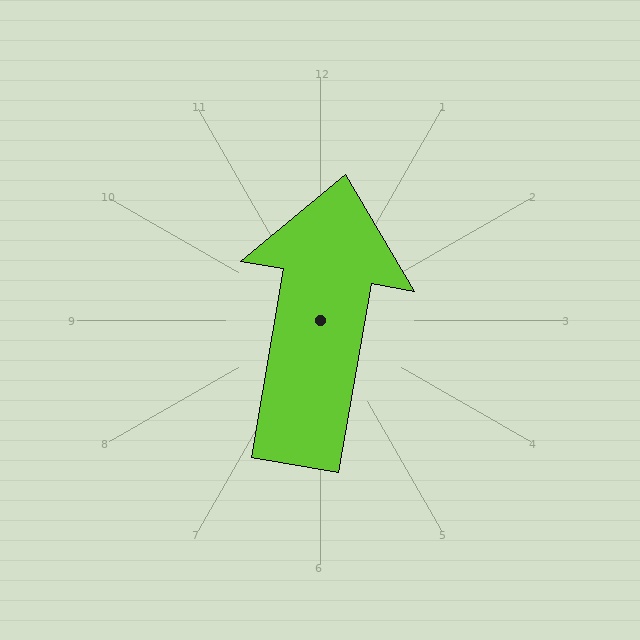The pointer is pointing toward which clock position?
Roughly 12 o'clock.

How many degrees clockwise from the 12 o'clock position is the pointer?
Approximately 10 degrees.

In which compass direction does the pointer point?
North.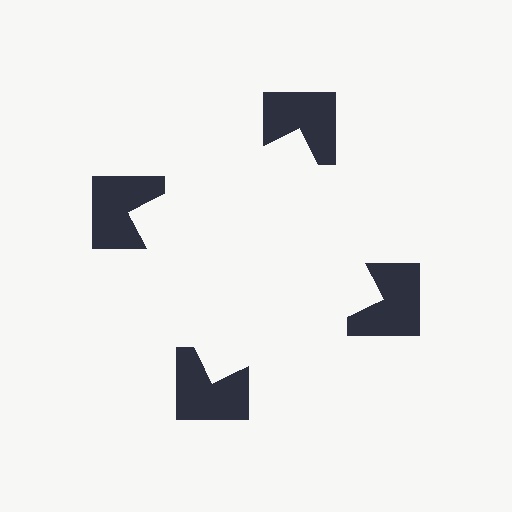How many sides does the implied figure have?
4 sides.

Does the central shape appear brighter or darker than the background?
It typically appears slightly brighter than the background, even though no actual brightness change is drawn.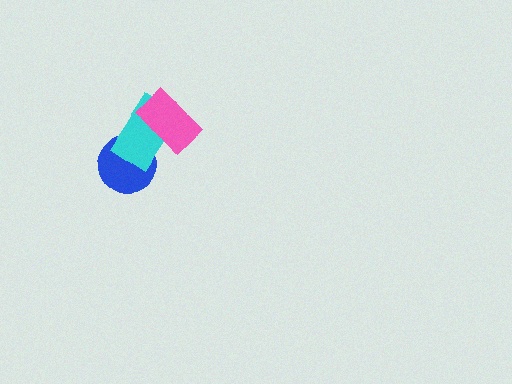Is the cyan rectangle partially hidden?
Yes, it is partially covered by another shape.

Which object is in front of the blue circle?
The cyan rectangle is in front of the blue circle.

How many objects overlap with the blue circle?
1 object overlaps with the blue circle.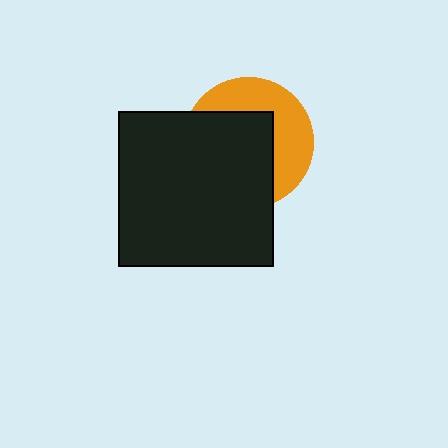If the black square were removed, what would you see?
You would see the complete orange circle.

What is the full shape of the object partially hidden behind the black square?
The partially hidden object is an orange circle.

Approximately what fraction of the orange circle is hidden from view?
Roughly 57% of the orange circle is hidden behind the black square.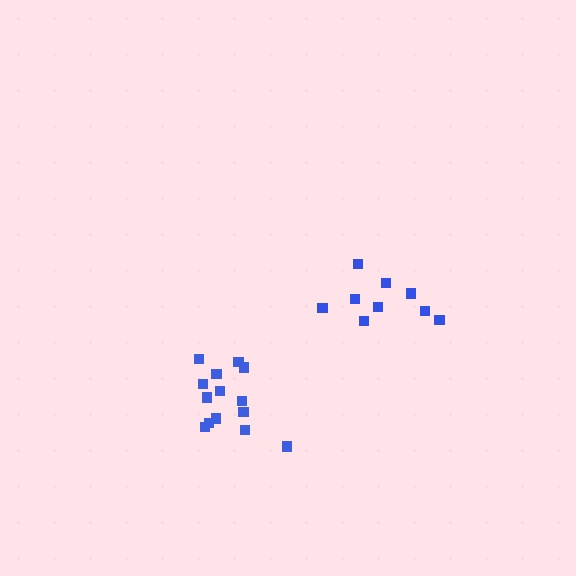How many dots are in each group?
Group 1: 14 dots, Group 2: 10 dots (24 total).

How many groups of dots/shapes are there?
There are 2 groups.